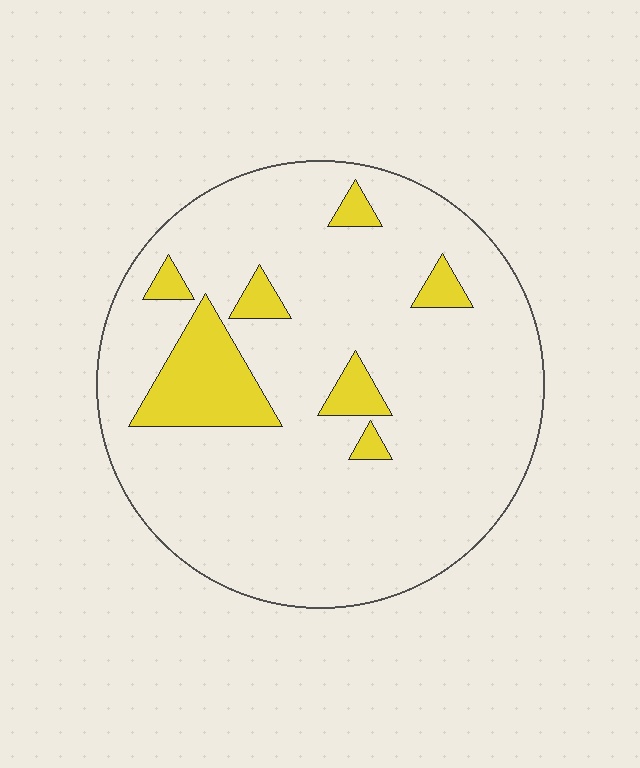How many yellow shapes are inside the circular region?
7.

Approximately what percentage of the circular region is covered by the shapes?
Approximately 15%.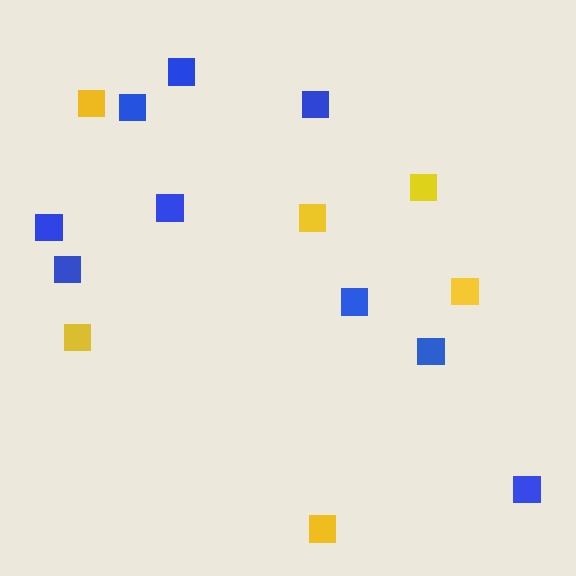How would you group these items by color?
There are 2 groups: one group of blue squares (9) and one group of yellow squares (6).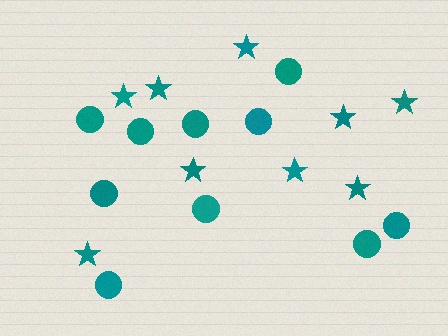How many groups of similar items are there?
There are 2 groups: one group of circles (10) and one group of stars (9).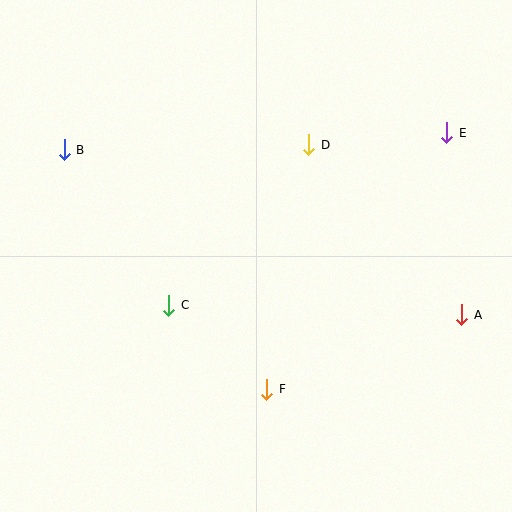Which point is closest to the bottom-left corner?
Point C is closest to the bottom-left corner.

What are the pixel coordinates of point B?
Point B is at (64, 150).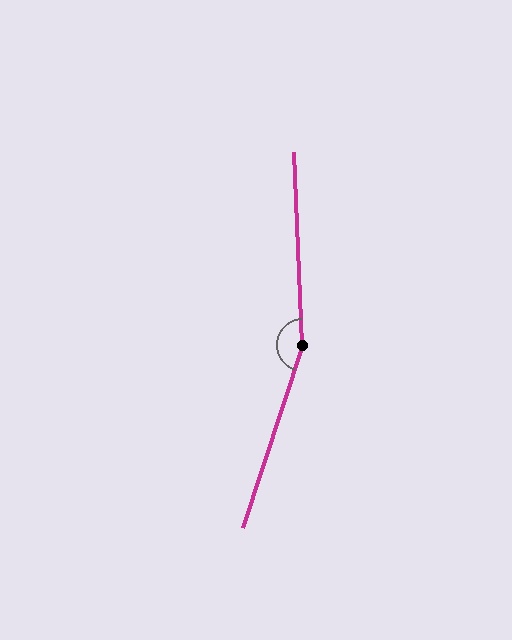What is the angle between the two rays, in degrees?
Approximately 159 degrees.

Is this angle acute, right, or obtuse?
It is obtuse.